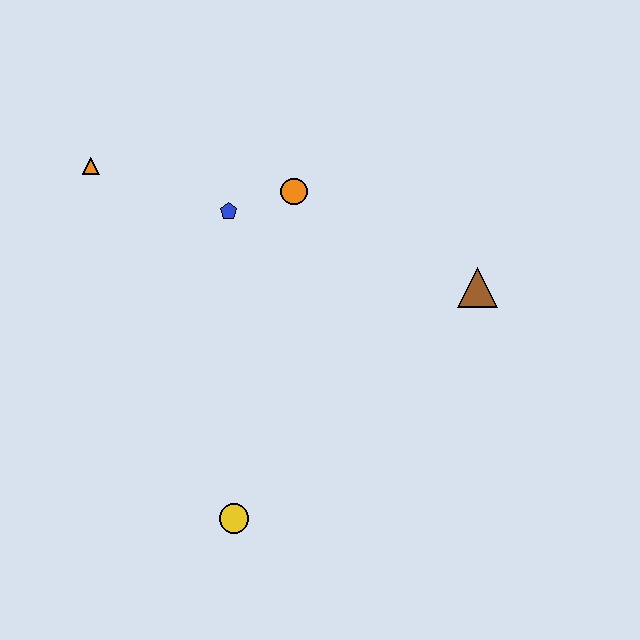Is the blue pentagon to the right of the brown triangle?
No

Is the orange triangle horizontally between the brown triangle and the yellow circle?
No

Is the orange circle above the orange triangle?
No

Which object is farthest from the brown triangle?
The orange triangle is farthest from the brown triangle.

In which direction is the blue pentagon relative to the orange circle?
The blue pentagon is to the left of the orange circle.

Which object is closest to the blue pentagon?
The orange circle is closest to the blue pentagon.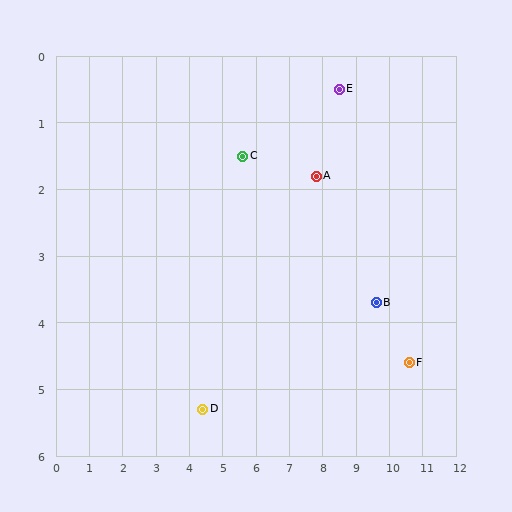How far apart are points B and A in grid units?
Points B and A are about 2.6 grid units apart.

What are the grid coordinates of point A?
Point A is at approximately (7.8, 1.8).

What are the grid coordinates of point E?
Point E is at approximately (8.5, 0.5).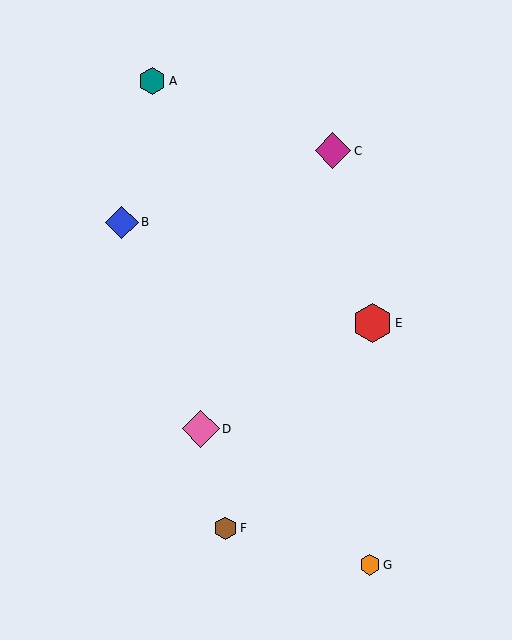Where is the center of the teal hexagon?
The center of the teal hexagon is at (152, 81).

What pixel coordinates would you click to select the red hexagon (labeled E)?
Click at (372, 323) to select the red hexagon E.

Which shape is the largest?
The red hexagon (labeled E) is the largest.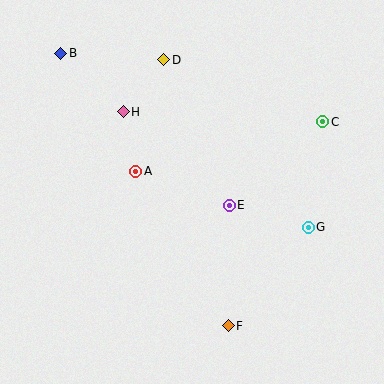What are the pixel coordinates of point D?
Point D is at (164, 60).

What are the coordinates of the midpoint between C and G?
The midpoint between C and G is at (315, 175).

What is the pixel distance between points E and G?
The distance between E and G is 82 pixels.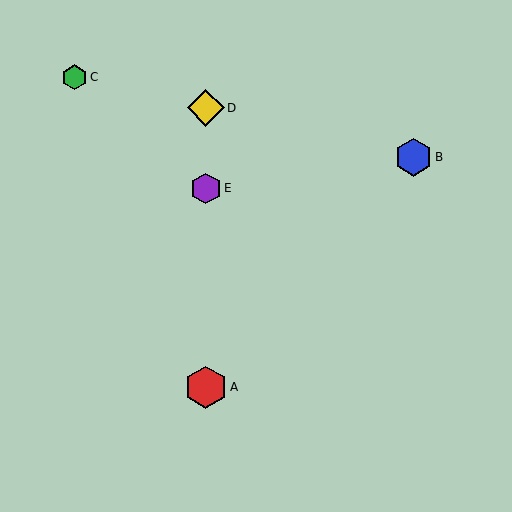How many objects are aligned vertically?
3 objects (A, D, E) are aligned vertically.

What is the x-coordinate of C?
Object C is at x≈74.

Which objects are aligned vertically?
Objects A, D, E are aligned vertically.